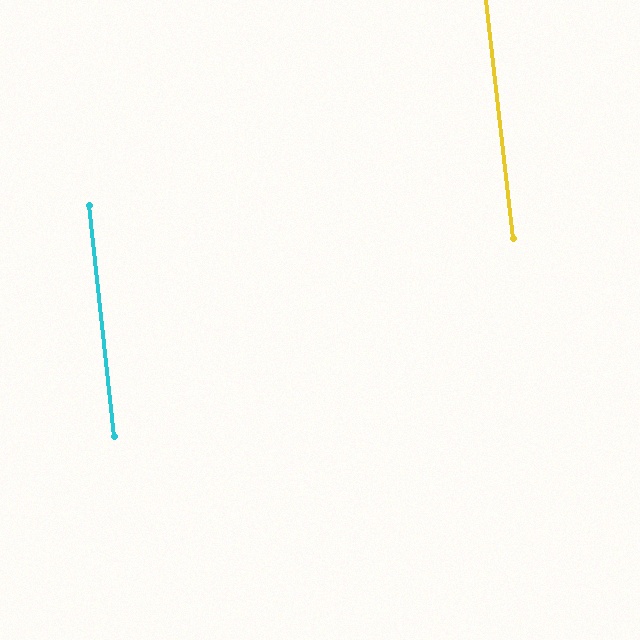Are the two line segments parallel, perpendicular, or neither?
Parallel — their directions differ by only 0.0°.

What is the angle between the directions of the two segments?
Approximately 0 degrees.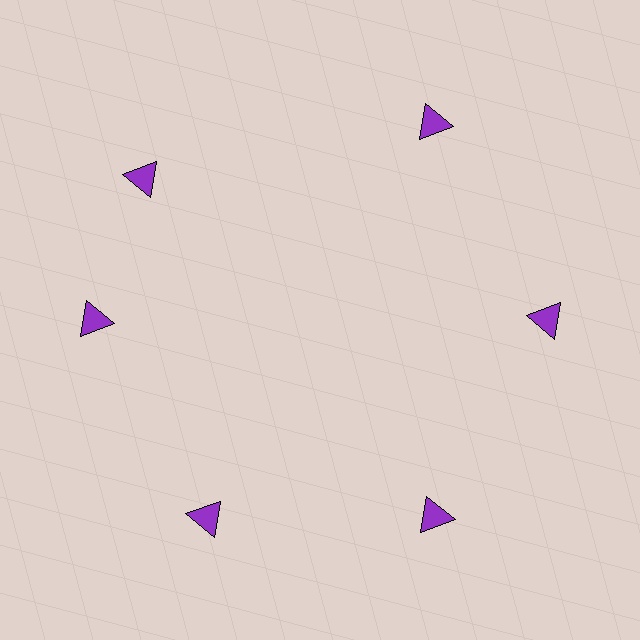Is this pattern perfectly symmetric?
No. The 6 purple triangles are arranged in a ring, but one element near the 11 o'clock position is rotated out of alignment along the ring, breaking the 6-fold rotational symmetry.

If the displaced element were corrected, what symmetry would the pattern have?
It would have 6-fold rotational symmetry — the pattern would map onto itself every 60 degrees.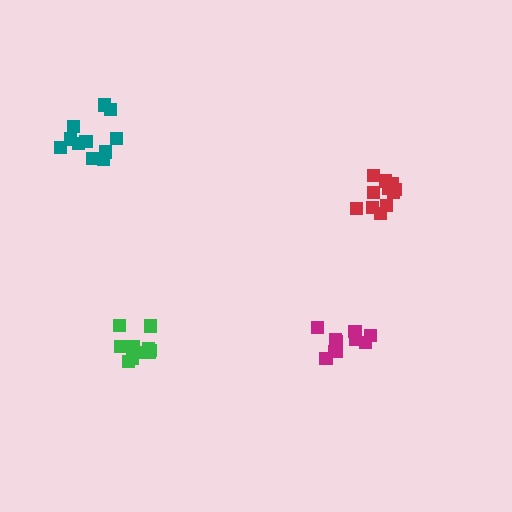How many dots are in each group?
Group 1: 11 dots, Group 2: 11 dots, Group 3: 10 dots, Group 4: 11 dots (43 total).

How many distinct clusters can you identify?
There are 4 distinct clusters.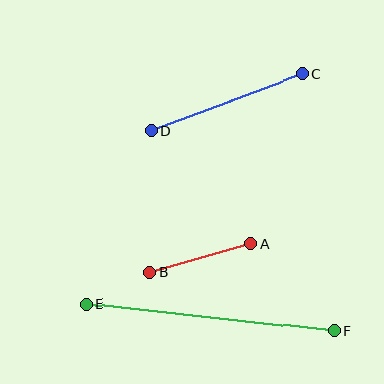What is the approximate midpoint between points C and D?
The midpoint is at approximately (227, 102) pixels.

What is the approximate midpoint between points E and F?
The midpoint is at approximately (210, 317) pixels.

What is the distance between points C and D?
The distance is approximately 162 pixels.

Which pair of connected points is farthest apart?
Points E and F are farthest apart.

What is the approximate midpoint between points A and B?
The midpoint is at approximately (201, 258) pixels.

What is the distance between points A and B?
The distance is approximately 105 pixels.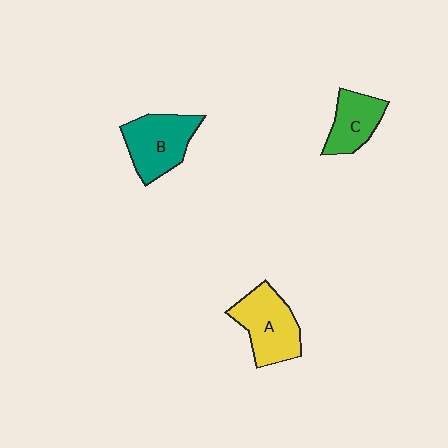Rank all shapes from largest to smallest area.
From largest to smallest: A (yellow), B (teal), C (green).